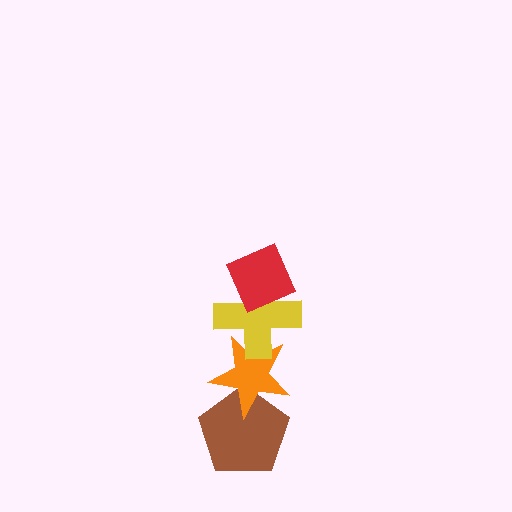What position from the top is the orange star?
The orange star is 3rd from the top.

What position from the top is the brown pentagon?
The brown pentagon is 4th from the top.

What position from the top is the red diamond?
The red diamond is 1st from the top.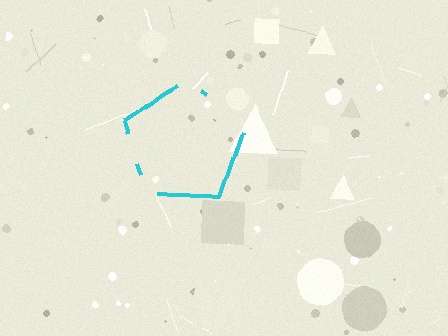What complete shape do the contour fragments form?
The contour fragments form a pentagon.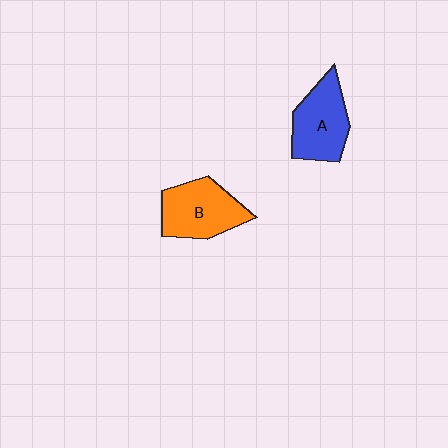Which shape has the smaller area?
Shape A (blue).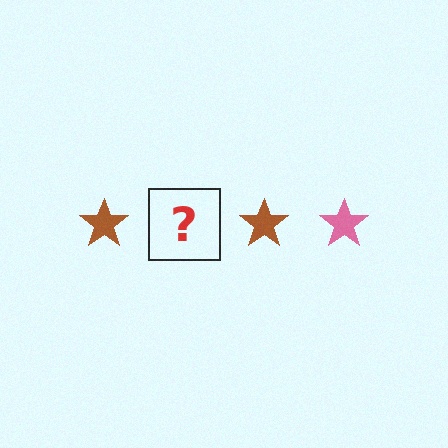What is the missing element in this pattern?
The missing element is a pink star.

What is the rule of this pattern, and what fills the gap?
The rule is that the pattern cycles through brown, pink stars. The gap should be filled with a pink star.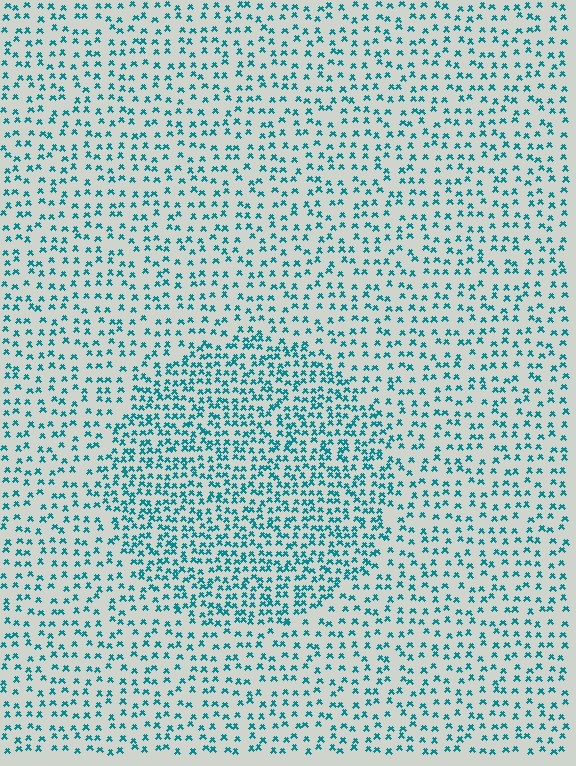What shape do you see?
I see a circle.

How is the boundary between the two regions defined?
The boundary is defined by a change in element density (approximately 1.8x ratio). All elements are the same color, size, and shape.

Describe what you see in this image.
The image contains small teal elements arranged at two different densities. A circle-shaped region is visible where the elements are more densely packed than the surrounding area.